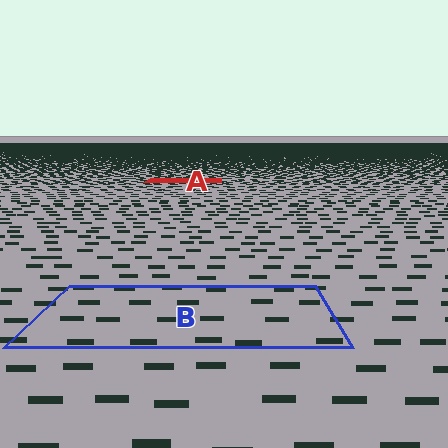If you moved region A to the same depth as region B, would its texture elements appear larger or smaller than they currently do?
They would appear larger. At a closer depth, the same texture elements are projected at a bigger on-screen size.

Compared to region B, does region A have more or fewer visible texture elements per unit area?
Region A has more texture elements per unit area — they are packed more densely because it is farther away.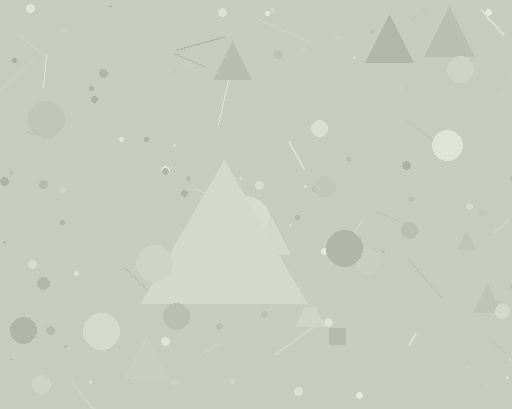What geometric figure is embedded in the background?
A triangle is embedded in the background.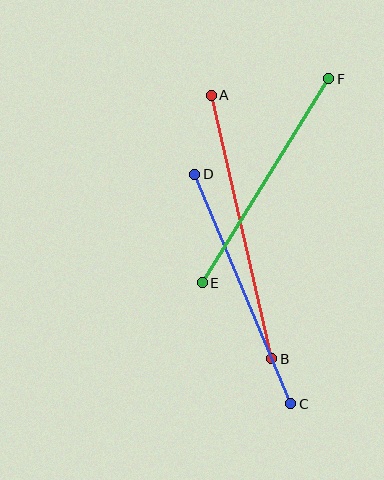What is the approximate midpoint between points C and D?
The midpoint is at approximately (243, 289) pixels.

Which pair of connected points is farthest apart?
Points A and B are farthest apart.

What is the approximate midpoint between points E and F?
The midpoint is at approximately (266, 181) pixels.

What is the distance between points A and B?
The distance is approximately 271 pixels.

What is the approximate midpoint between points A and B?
The midpoint is at approximately (242, 227) pixels.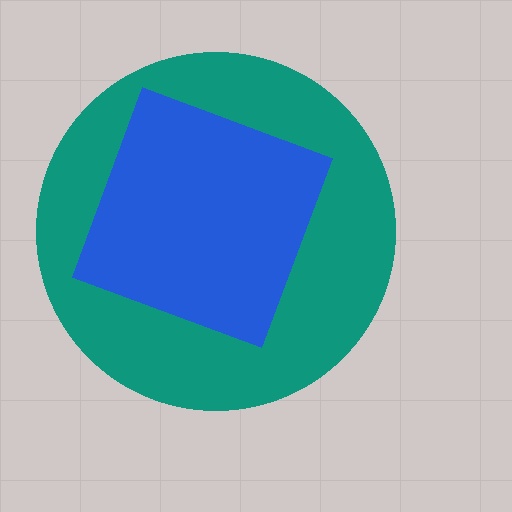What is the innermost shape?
The blue square.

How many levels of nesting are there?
2.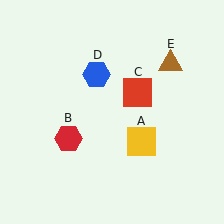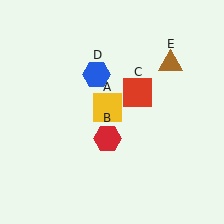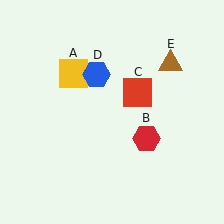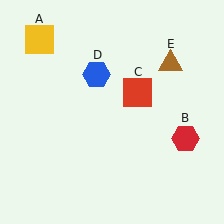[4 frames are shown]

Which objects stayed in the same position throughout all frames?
Red square (object C) and blue hexagon (object D) and brown triangle (object E) remained stationary.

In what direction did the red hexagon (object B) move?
The red hexagon (object B) moved right.